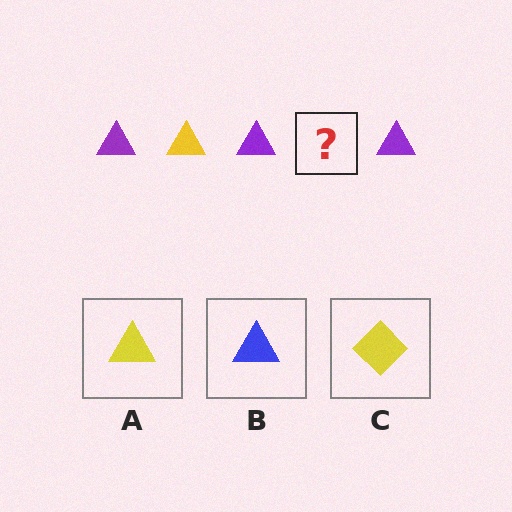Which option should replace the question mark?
Option A.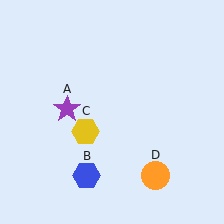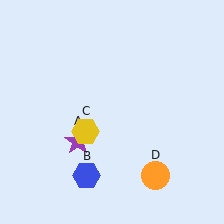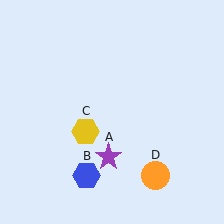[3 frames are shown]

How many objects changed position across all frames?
1 object changed position: purple star (object A).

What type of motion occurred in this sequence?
The purple star (object A) rotated counterclockwise around the center of the scene.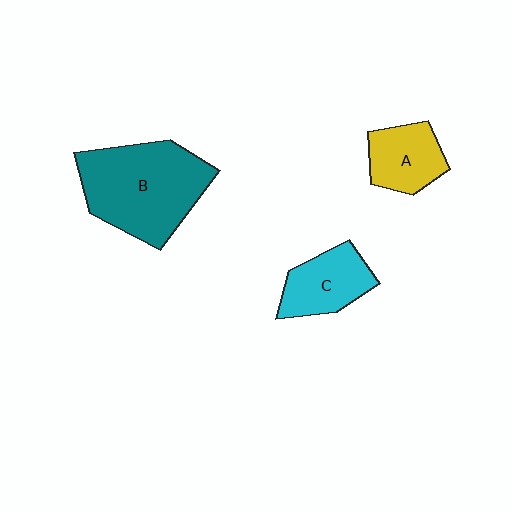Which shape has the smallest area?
Shape A (yellow).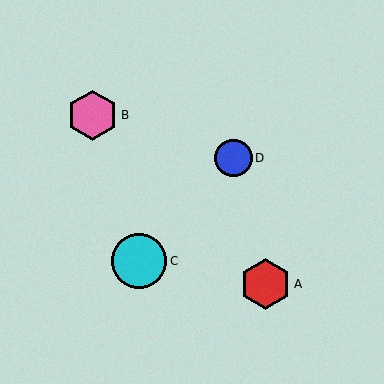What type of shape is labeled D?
Shape D is a blue circle.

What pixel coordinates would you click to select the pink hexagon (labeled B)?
Click at (93, 115) to select the pink hexagon B.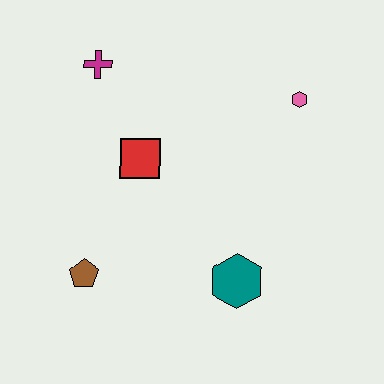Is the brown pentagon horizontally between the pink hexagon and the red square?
No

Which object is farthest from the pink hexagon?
The brown pentagon is farthest from the pink hexagon.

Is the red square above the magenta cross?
No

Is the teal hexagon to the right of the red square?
Yes